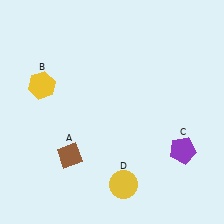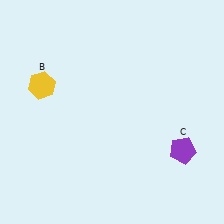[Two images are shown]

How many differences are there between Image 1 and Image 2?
There are 2 differences between the two images.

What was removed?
The brown diamond (A), the yellow circle (D) were removed in Image 2.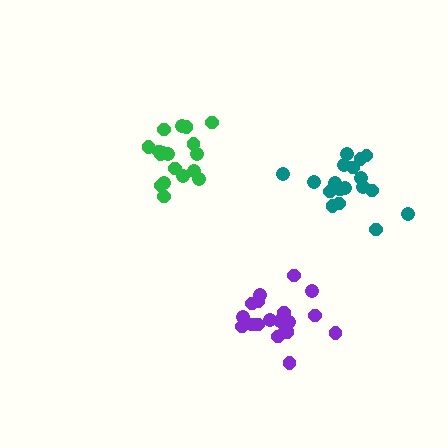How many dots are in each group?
Group 1: 18 dots, Group 2: 18 dots, Group 3: 19 dots (55 total).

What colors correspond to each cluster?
The clusters are colored: teal, green, purple.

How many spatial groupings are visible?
There are 3 spatial groupings.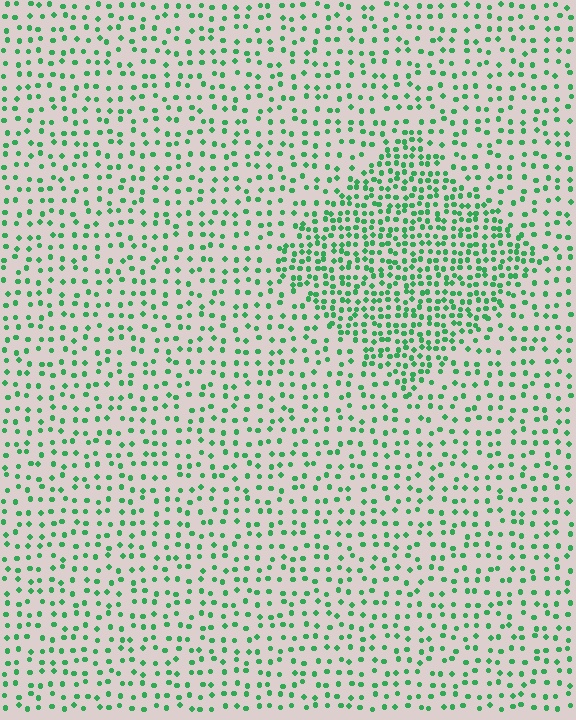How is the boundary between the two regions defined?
The boundary is defined by a change in element density (approximately 2.1x ratio). All elements are the same color, size, and shape.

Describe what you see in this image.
The image contains small green elements arranged at two different densities. A diamond-shaped region is visible where the elements are more densely packed than the surrounding area.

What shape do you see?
I see a diamond.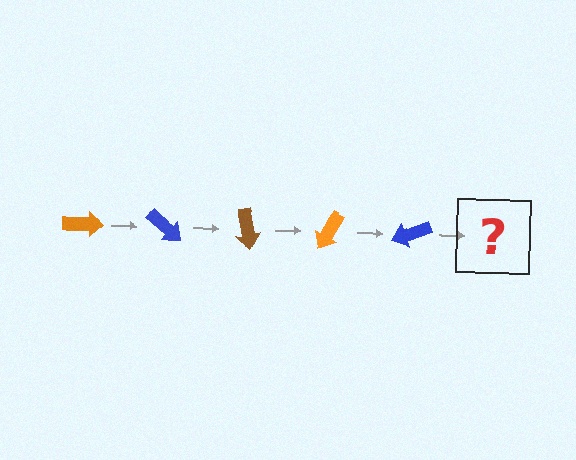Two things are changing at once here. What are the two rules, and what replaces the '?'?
The two rules are that it rotates 40 degrees each step and the color cycles through orange, blue, and brown. The '?' should be a brown arrow, rotated 200 degrees from the start.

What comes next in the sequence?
The next element should be a brown arrow, rotated 200 degrees from the start.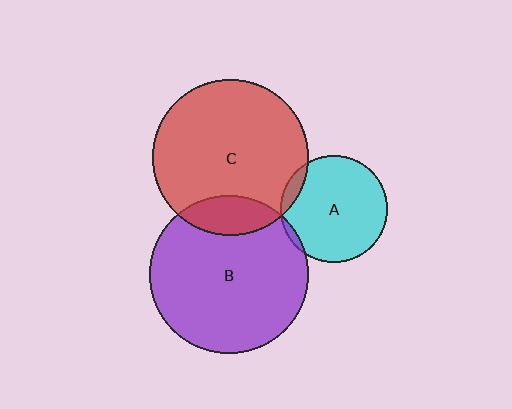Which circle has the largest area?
Circle B (purple).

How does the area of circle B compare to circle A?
Approximately 2.2 times.